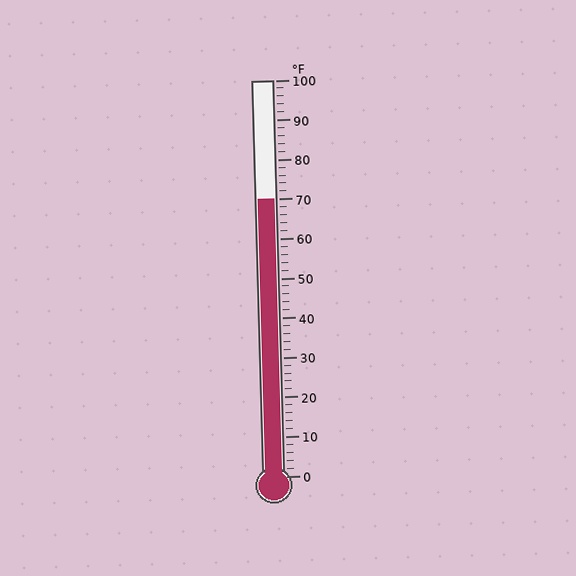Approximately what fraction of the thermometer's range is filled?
The thermometer is filled to approximately 70% of its range.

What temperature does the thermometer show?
The thermometer shows approximately 70°F.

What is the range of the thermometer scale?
The thermometer scale ranges from 0°F to 100°F.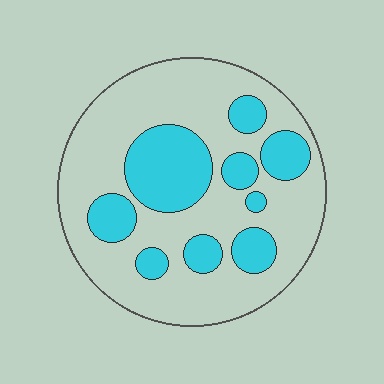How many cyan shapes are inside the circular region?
9.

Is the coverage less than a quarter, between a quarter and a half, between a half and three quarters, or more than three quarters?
Between a quarter and a half.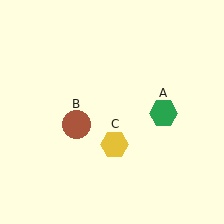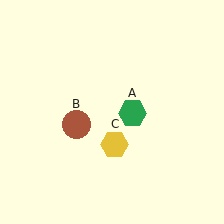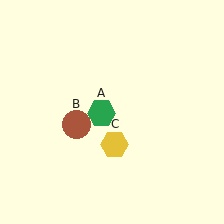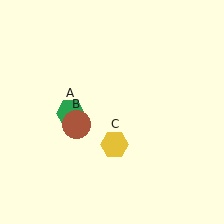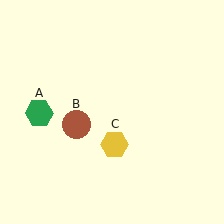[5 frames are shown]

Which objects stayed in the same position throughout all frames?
Brown circle (object B) and yellow hexagon (object C) remained stationary.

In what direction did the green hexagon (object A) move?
The green hexagon (object A) moved left.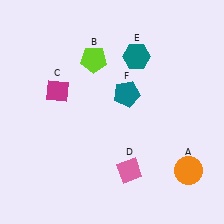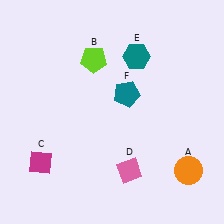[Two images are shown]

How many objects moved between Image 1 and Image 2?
1 object moved between the two images.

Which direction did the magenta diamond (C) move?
The magenta diamond (C) moved down.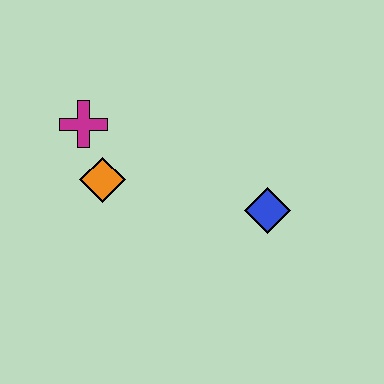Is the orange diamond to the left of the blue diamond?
Yes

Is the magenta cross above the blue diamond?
Yes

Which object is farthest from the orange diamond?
The blue diamond is farthest from the orange diamond.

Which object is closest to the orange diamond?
The magenta cross is closest to the orange diamond.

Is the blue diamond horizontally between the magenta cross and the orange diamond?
No